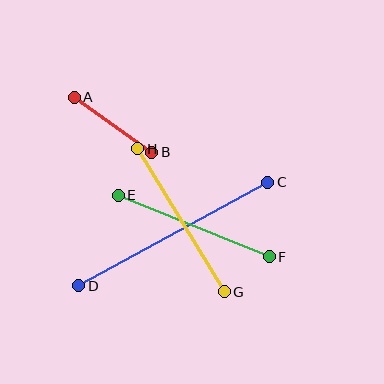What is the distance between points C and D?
The distance is approximately 215 pixels.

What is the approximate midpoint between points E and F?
The midpoint is at approximately (194, 226) pixels.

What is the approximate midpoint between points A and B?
The midpoint is at approximately (113, 125) pixels.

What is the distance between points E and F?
The distance is approximately 163 pixels.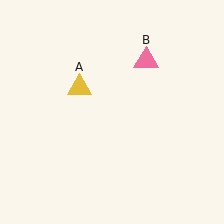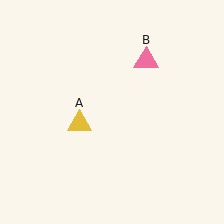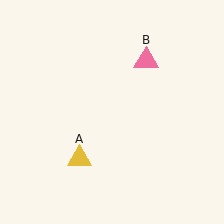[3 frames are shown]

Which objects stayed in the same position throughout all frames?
Pink triangle (object B) remained stationary.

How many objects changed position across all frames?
1 object changed position: yellow triangle (object A).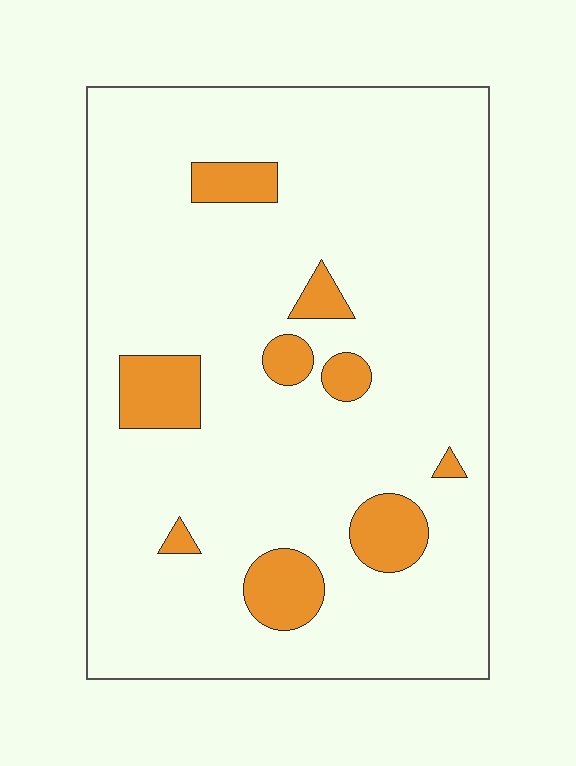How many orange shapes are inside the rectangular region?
9.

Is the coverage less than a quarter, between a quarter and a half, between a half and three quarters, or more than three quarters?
Less than a quarter.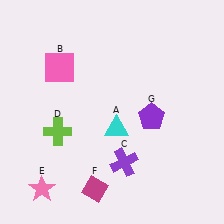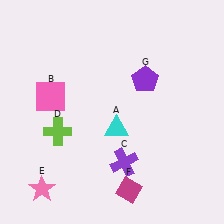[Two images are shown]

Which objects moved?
The objects that moved are: the pink square (B), the magenta diamond (F), the purple pentagon (G).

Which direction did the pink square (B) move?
The pink square (B) moved down.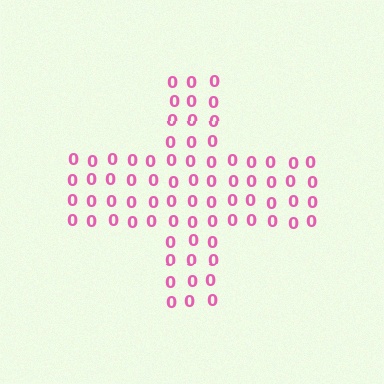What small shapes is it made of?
It is made of small digit 0's.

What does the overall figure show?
The overall figure shows a cross.